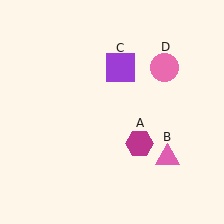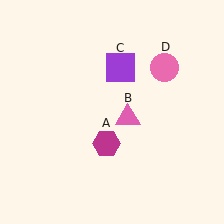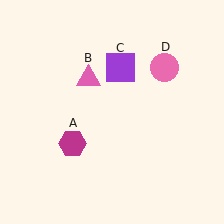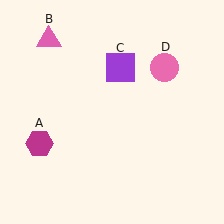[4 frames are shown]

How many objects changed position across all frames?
2 objects changed position: magenta hexagon (object A), pink triangle (object B).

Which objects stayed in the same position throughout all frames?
Purple square (object C) and pink circle (object D) remained stationary.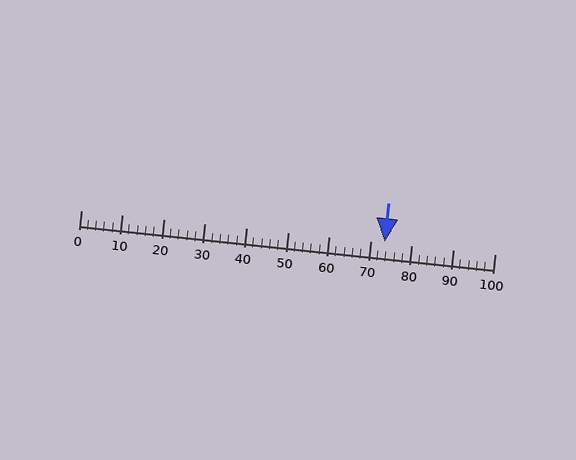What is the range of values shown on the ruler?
The ruler shows values from 0 to 100.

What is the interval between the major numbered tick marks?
The major tick marks are spaced 10 units apart.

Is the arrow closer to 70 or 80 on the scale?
The arrow is closer to 70.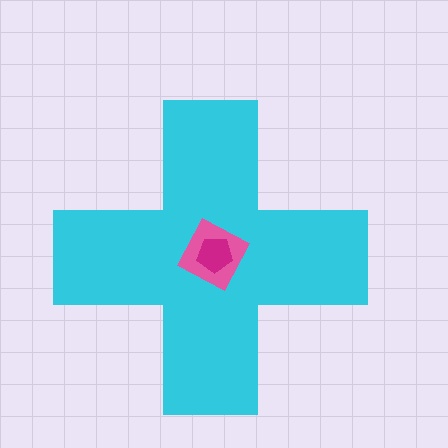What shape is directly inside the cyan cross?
The pink diamond.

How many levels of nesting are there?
3.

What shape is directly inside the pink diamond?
The magenta pentagon.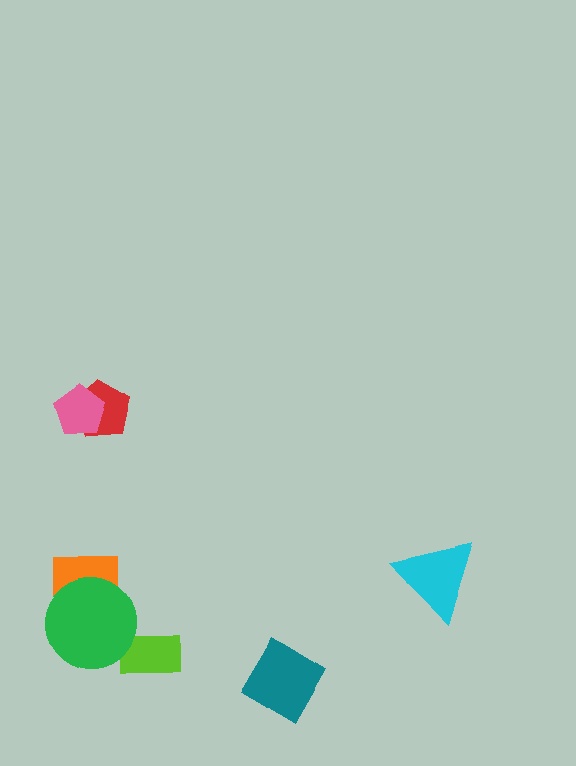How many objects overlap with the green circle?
2 objects overlap with the green circle.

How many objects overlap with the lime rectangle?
1 object overlaps with the lime rectangle.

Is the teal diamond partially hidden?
No, no other shape covers it.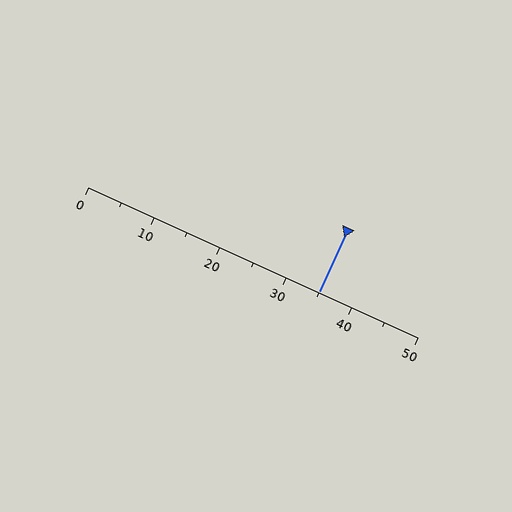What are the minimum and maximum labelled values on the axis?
The axis runs from 0 to 50.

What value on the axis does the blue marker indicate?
The marker indicates approximately 35.